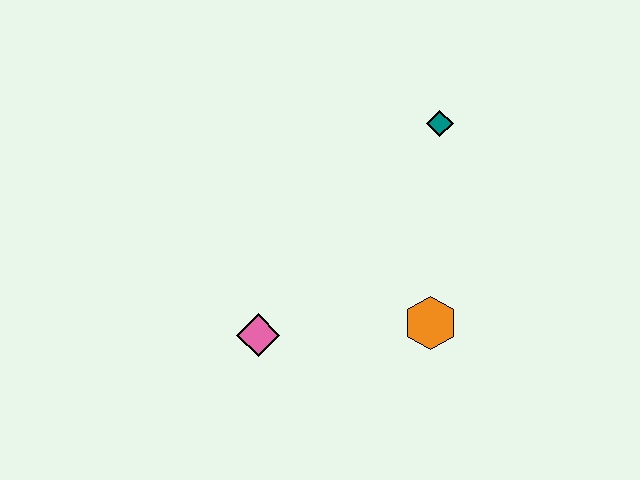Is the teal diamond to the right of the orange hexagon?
Yes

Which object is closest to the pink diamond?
The orange hexagon is closest to the pink diamond.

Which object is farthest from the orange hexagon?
The teal diamond is farthest from the orange hexagon.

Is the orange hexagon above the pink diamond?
Yes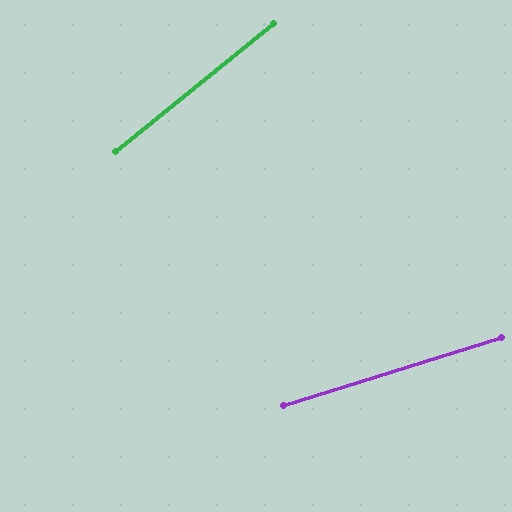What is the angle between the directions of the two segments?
Approximately 22 degrees.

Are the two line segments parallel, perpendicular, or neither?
Neither parallel nor perpendicular — they differ by about 22°.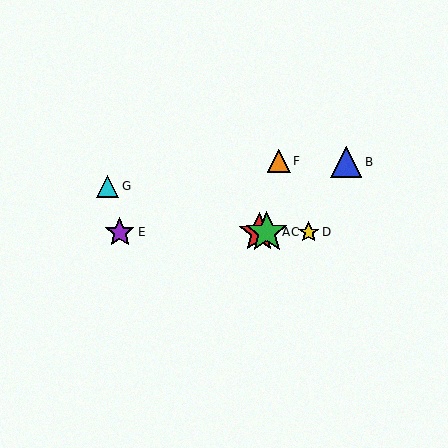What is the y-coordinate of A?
Object A is at y≈232.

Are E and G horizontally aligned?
No, E is at y≈232 and G is at y≈186.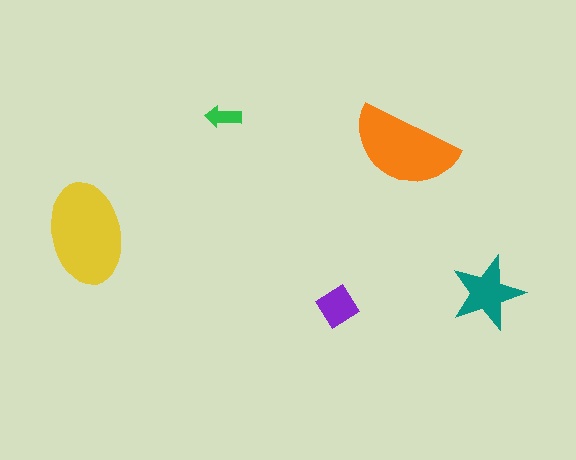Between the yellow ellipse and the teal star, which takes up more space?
The yellow ellipse.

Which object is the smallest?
The green arrow.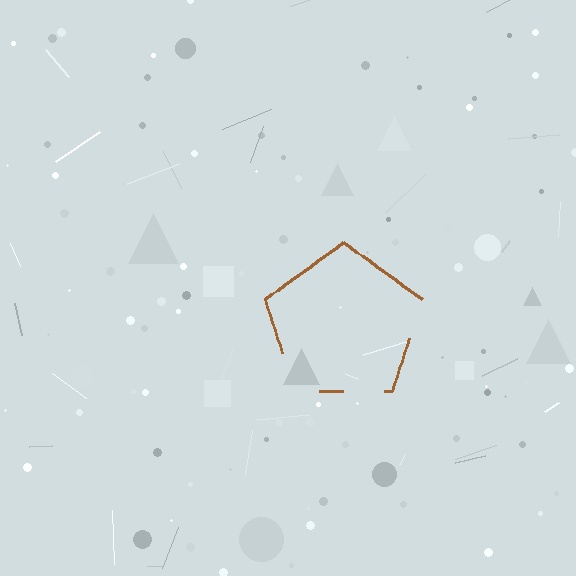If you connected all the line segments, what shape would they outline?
They would outline a pentagon.